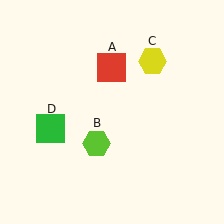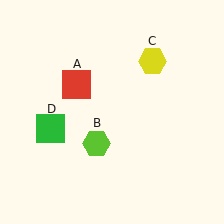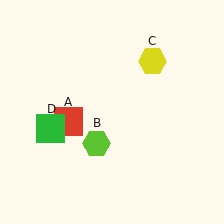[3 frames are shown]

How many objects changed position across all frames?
1 object changed position: red square (object A).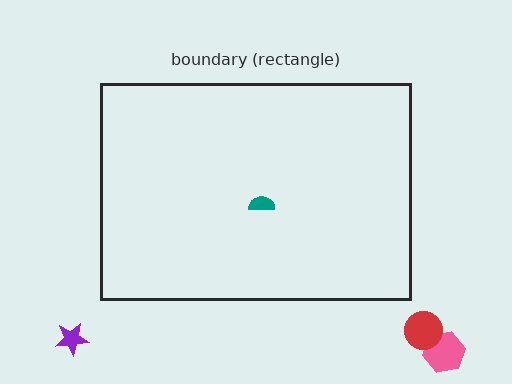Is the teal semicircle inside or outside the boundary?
Inside.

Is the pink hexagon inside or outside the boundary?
Outside.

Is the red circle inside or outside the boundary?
Outside.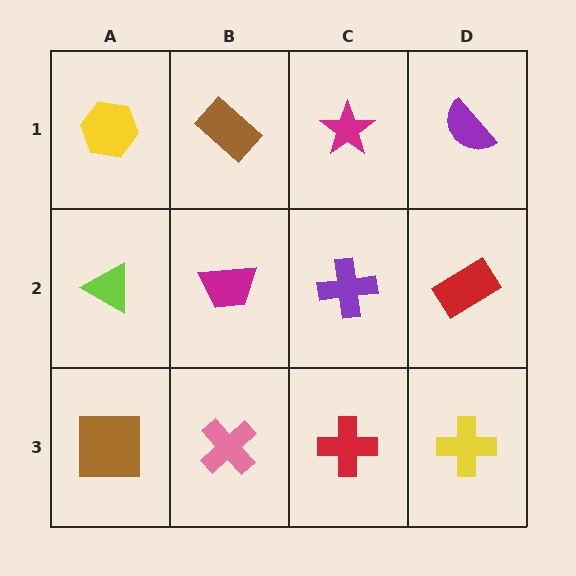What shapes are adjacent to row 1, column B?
A magenta trapezoid (row 2, column B), a yellow hexagon (row 1, column A), a magenta star (row 1, column C).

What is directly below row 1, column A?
A lime triangle.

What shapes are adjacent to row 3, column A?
A lime triangle (row 2, column A), a pink cross (row 3, column B).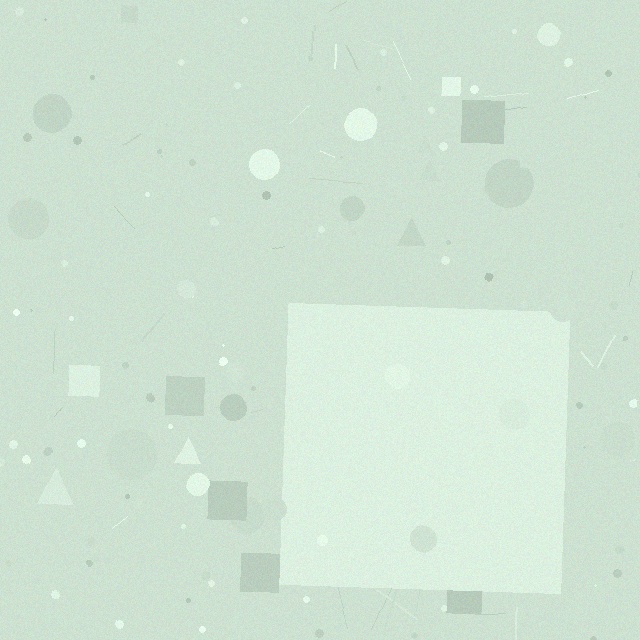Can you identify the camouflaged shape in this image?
The camouflaged shape is a square.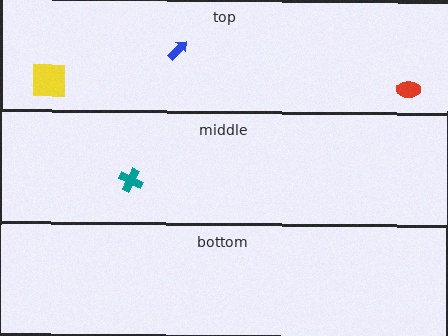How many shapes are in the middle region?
1.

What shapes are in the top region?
The red ellipse, the yellow square, the blue arrow.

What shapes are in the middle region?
The teal cross.